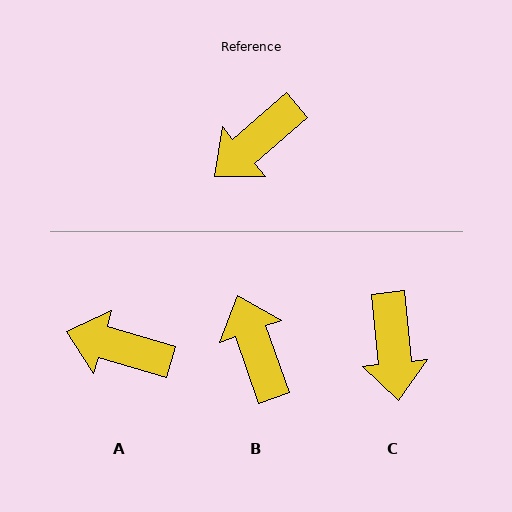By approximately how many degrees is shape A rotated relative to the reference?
Approximately 57 degrees clockwise.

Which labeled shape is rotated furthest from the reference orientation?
B, about 111 degrees away.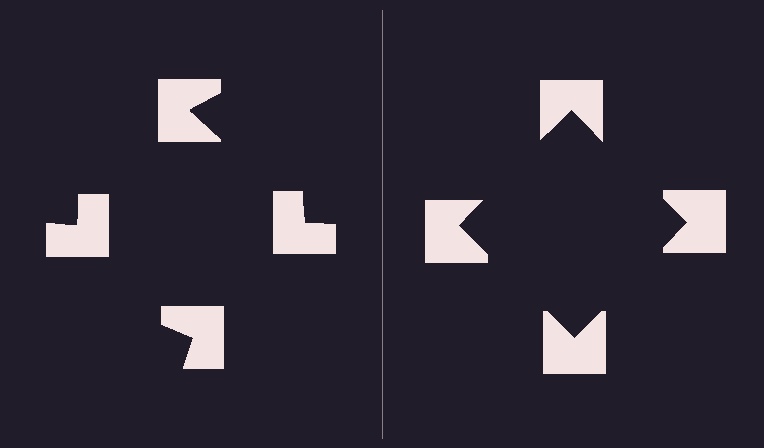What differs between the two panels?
The notched squares are positioned identically on both sides; only the wedge orientations differ. On the right they align to a square; on the left they are misaligned.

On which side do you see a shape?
An illusory square appears on the right side. On the left side the wedge cuts are rotated, so no coherent shape forms.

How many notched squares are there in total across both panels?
8 — 4 on each side.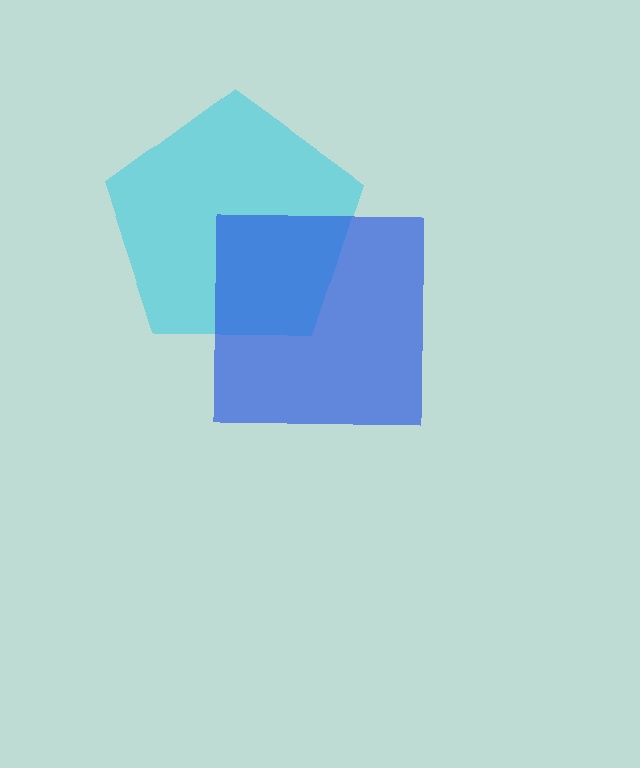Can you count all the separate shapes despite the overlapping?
Yes, there are 2 separate shapes.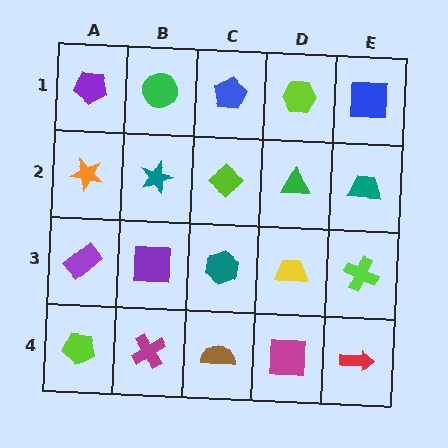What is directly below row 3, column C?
A brown semicircle.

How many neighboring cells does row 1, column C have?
3.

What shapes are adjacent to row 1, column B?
A teal star (row 2, column B), a purple pentagon (row 1, column A), a blue pentagon (row 1, column C).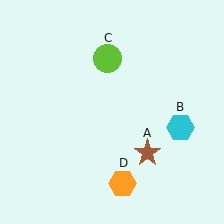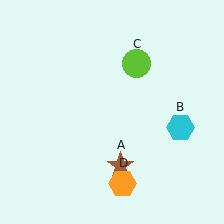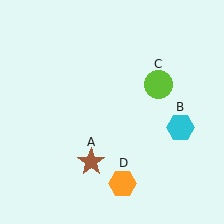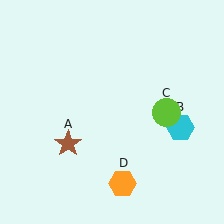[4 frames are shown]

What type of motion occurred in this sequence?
The brown star (object A), lime circle (object C) rotated clockwise around the center of the scene.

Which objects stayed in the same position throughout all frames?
Cyan hexagon (object B) and orange hexagon (object D) remained stationary.